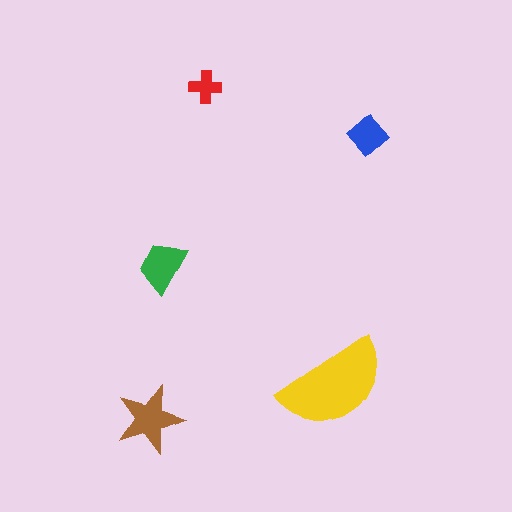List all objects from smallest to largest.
The red cross, the blue diamond, the green trapezoid, the brown star, the yellow semicircle.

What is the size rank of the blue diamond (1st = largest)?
4th.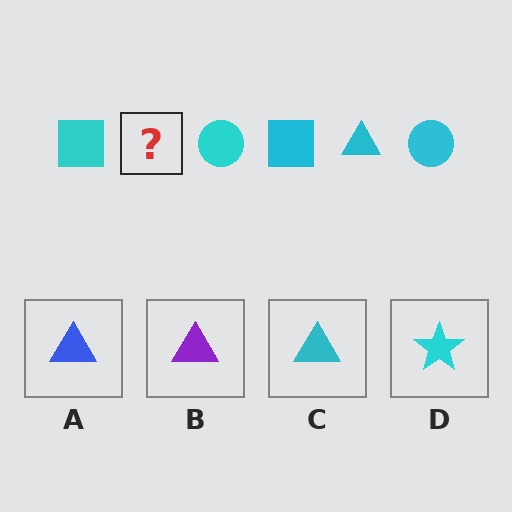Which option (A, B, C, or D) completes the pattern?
C.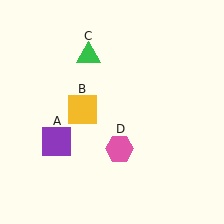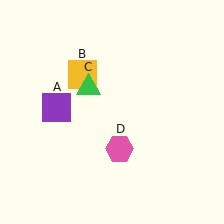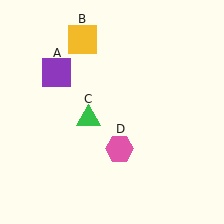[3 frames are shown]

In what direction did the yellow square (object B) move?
The yellow square (object B) moved up.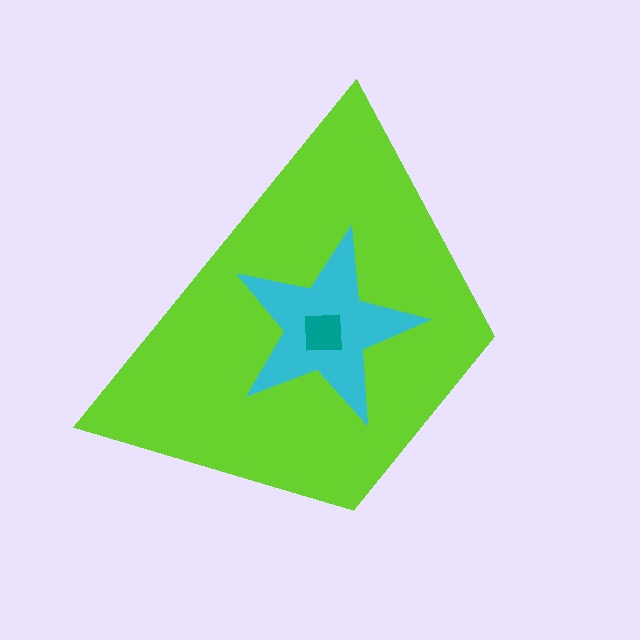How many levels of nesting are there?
3.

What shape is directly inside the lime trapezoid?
The cyan star.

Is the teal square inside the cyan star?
Yes.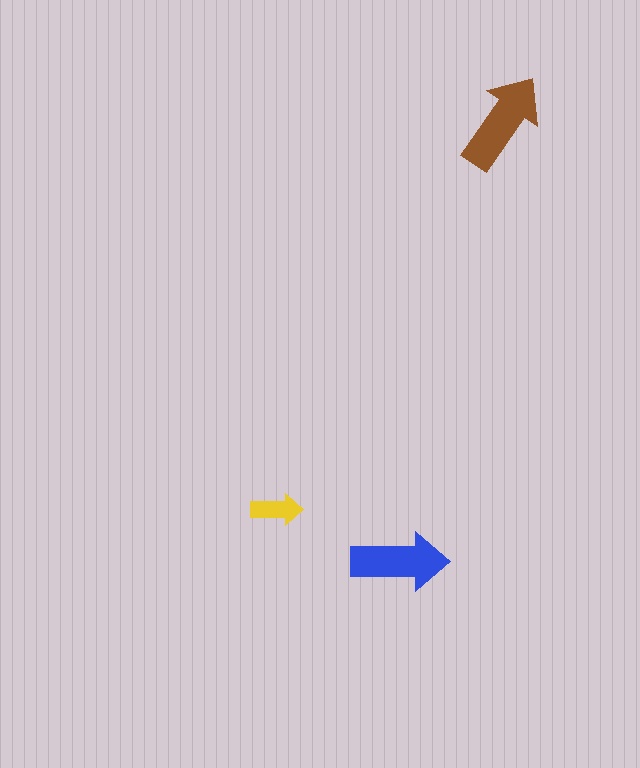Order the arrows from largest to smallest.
the brown one, the blue one, the yellow one.